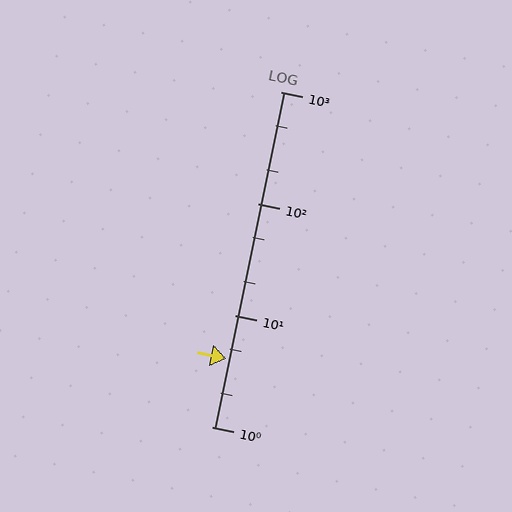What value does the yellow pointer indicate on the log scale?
The pointer indicates approximately 4.1.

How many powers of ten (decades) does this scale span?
The scale spans 3 decades, from 1 to 1000.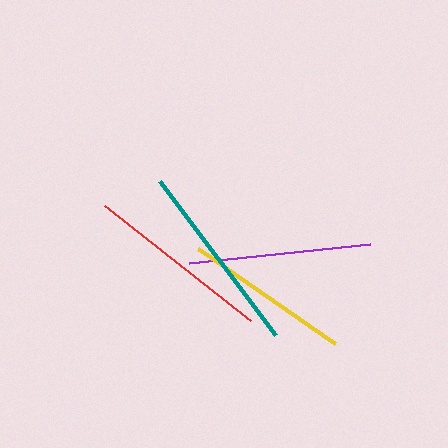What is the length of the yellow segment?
The yellow segment is approximately 166 pixels long.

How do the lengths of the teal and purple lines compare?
The teal and purple lines are approximately the same length.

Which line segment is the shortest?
The yellow line is the shortest at approximately 166 pixels.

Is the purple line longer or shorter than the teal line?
The teal line is longer than the purple line.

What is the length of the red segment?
The red segment is approximately 185 pixels long.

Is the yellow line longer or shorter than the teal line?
The teal line is longer than the yellow line.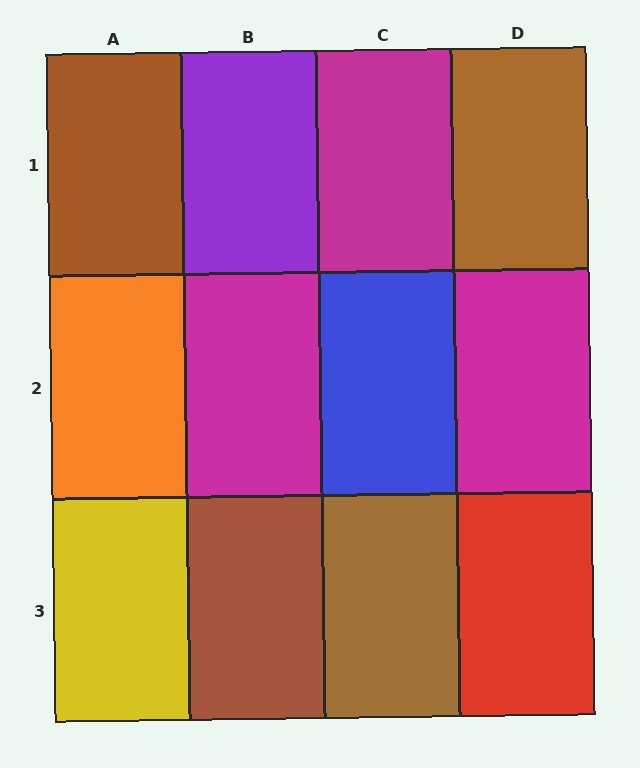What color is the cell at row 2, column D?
Magenta.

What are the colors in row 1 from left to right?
Brown, purple, magenta, brown.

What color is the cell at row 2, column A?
Orange.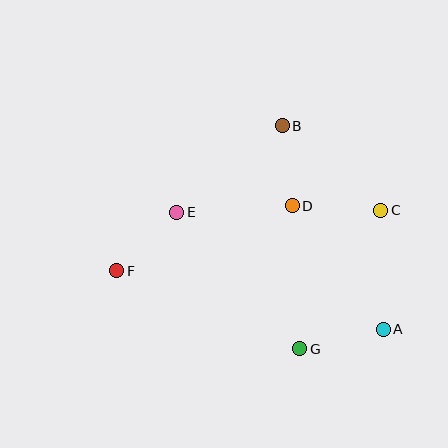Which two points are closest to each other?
Points B and D are closest to each other.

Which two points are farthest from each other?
Points A and F are farthest from each other.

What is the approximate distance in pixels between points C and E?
The distance between C and E is approximately 204 pixels.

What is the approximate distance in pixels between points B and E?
The distance between B and E is approximately 136 pixels.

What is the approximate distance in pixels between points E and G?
The distance between E and G is approximately 184 pixels.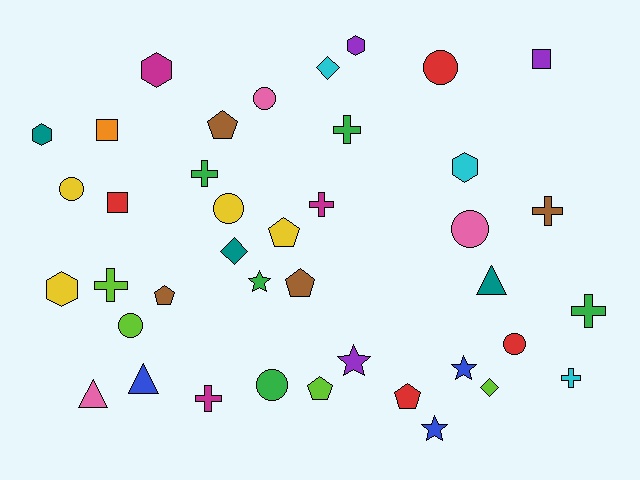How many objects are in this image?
There are 40 objects.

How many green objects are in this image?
There are 5 green objects.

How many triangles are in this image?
There are 3 triangles.